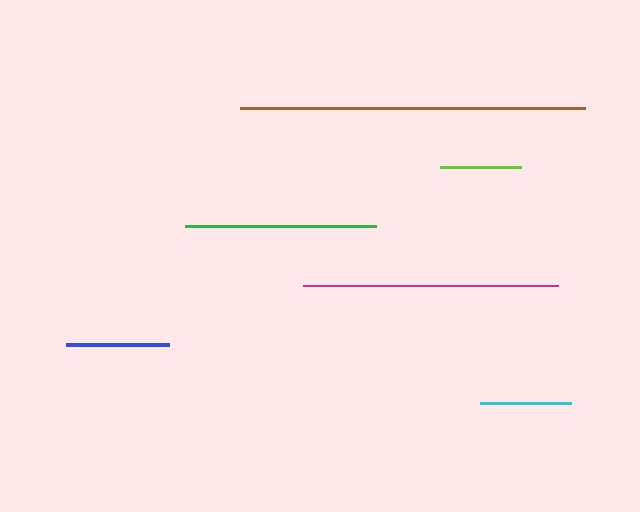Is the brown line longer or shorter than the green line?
The brown line is longer than the green line.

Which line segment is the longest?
The brown line is the longest at approximately 345 pixels.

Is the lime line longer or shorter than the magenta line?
The magenta line is longer than the lime line.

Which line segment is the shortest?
The lime line is the shortest at approximately 81 pixels.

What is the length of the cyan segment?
The cyan segment is approximately 92 pixels long.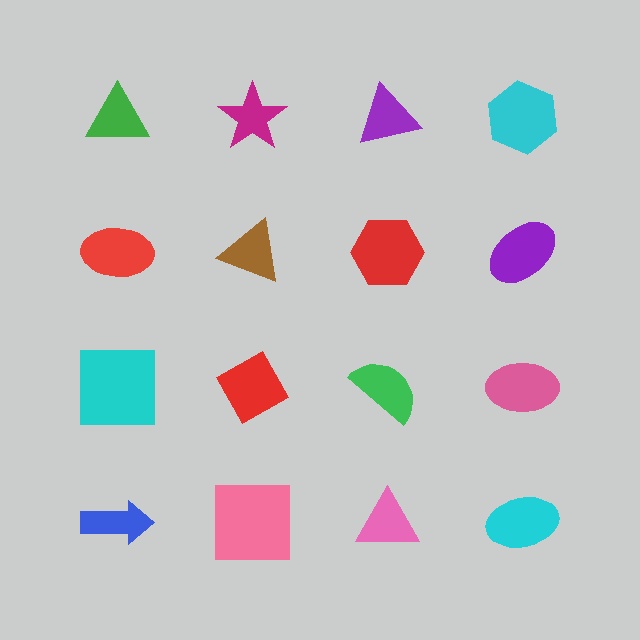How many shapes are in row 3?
4 shapes.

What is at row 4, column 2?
A pink square.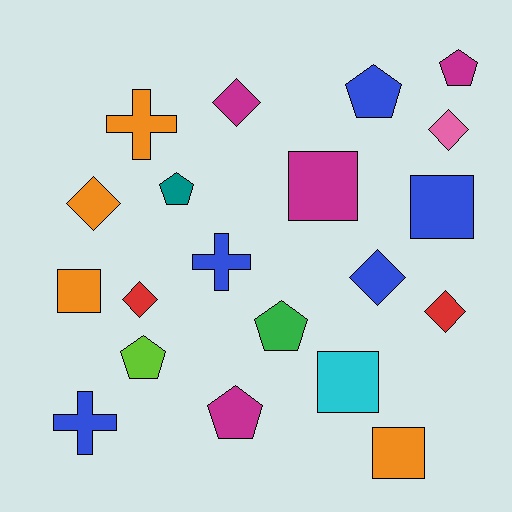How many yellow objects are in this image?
There are no yellow objects.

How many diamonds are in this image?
There are 6 diamonds.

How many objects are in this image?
There are 20 objects.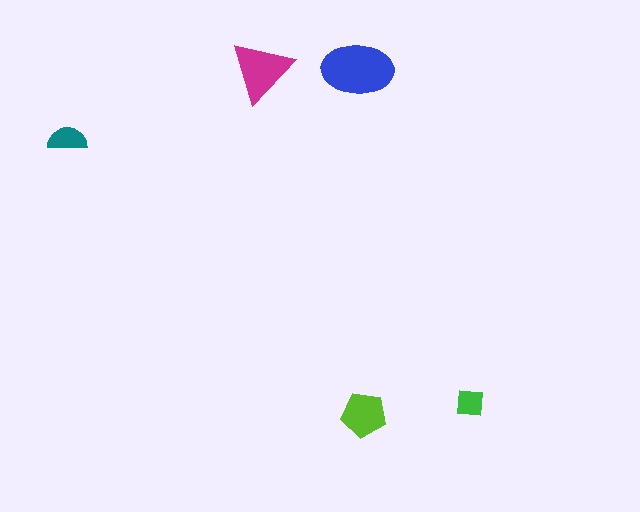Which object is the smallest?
The green square.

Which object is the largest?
The blue ellipse.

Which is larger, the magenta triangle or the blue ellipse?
The blue ellipse.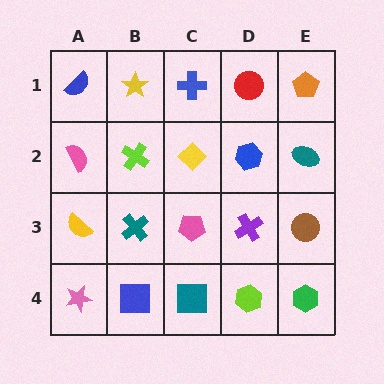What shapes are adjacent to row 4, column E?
A brown circle (row 3, column E), a lime hexagon (row 4, column D).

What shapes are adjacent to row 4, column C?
A pink pentagon (row 3, column C), a blue square (row 4, column B), a lime hexagon (row 4, column D).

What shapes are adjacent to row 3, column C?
A yellow diamond (row 2, column C), a teal square (row 4, column C), a teal cross (row 3, column B), a purple cross (row 3, column D).